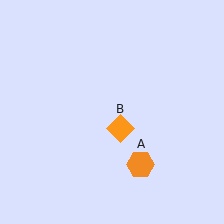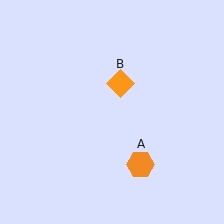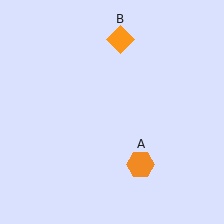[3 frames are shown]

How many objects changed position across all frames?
1 object changed position: orange diamond (object B).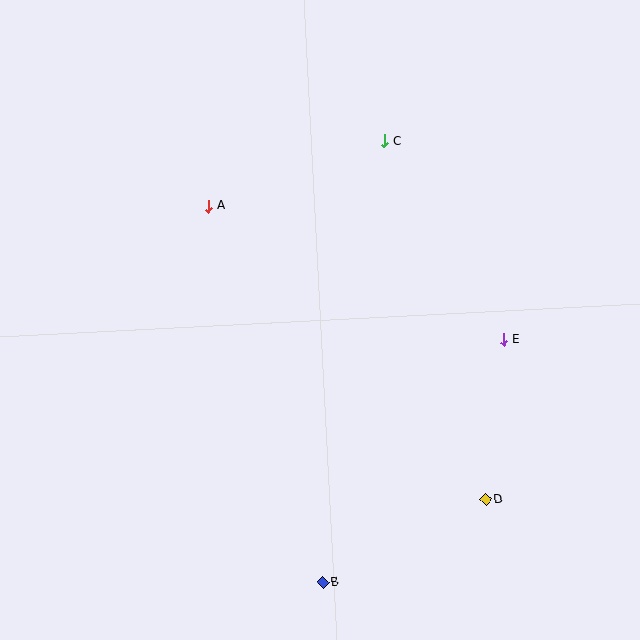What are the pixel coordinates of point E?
Point E is at (504, 339).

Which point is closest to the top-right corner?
Point C is closest to the top-right corner.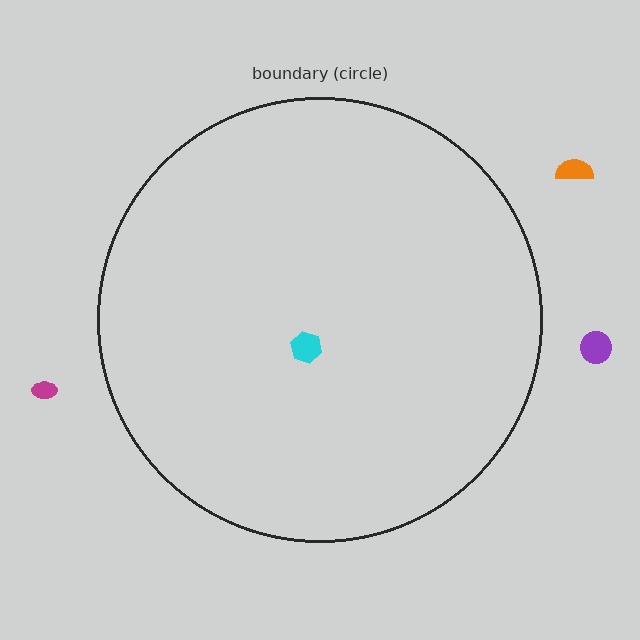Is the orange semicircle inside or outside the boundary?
Outside.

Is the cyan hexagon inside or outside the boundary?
Inside.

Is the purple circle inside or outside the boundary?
Outside.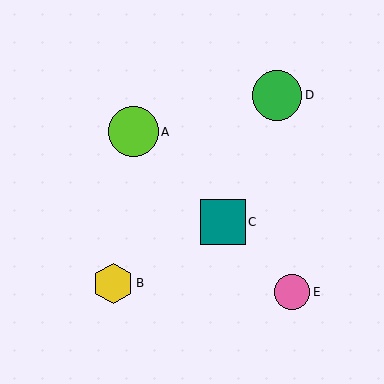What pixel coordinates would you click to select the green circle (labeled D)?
Click at (277, 95) to select the green circle D.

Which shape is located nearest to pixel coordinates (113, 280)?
The yellow hexagon (labeled B) at (113, 283) is nearest to that location.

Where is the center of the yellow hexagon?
The center of the yellow hexagon is at (113, 283).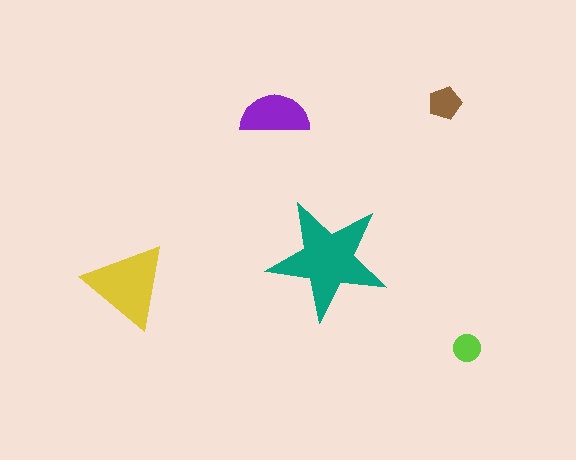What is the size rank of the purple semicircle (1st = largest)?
3rd.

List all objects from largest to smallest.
The teal star, the yellow triangle, the purple semicircle, the brown pentagon, the lime circle.